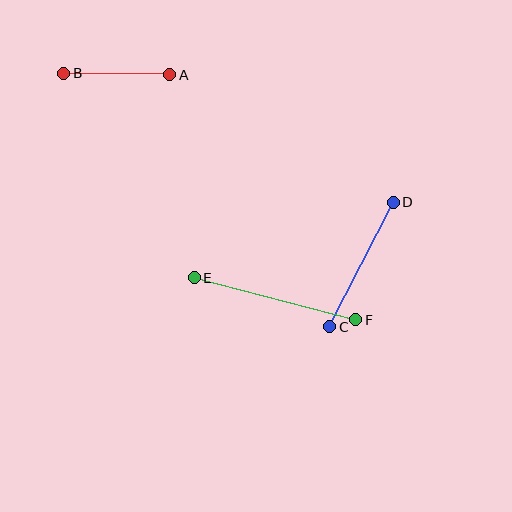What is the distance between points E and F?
The distance is approximately 167 pixels.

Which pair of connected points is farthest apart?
Points E and F are farthest apart.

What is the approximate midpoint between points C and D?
The midpoint is at approximately (362, 264) pixels.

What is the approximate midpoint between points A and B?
The midpoint is at approximately (117, 74) pixels.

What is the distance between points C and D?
The distance is approximately 140 pixels.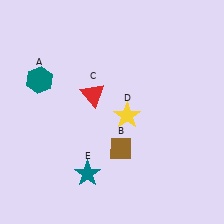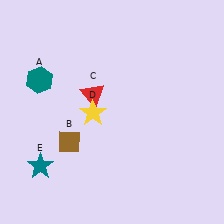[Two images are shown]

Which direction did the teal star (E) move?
The teal star (E) moved left.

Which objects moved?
The objects that moved are: the brown diamond (B), the yellow star (D), the teal star (E).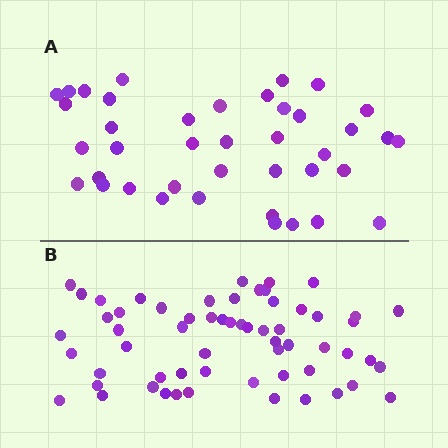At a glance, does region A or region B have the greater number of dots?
Region B (the bottom region) has more dots.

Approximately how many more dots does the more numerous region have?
Region B has approximately 20 more dots than region A.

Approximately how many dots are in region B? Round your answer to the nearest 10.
About 60 dots.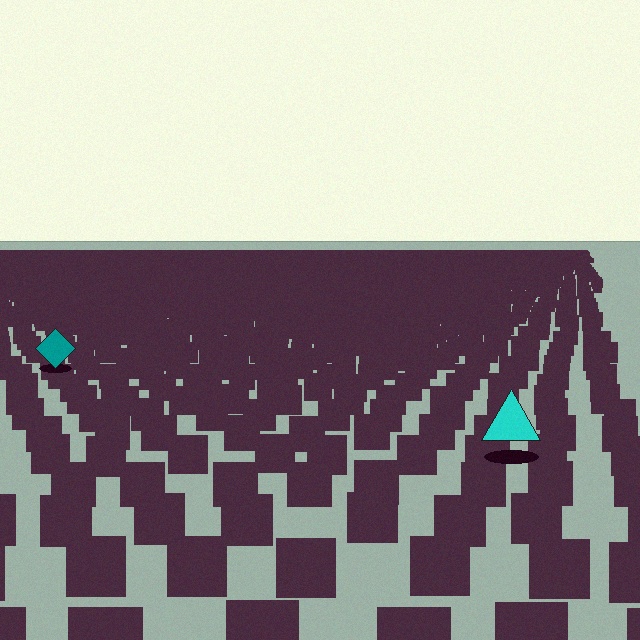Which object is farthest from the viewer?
The teal diamond is farthest from the viewer. It appears smaller and the ground texture around it is denser.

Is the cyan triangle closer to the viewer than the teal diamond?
Yes. The cyan triangle is closer — you can tell from the texture gradient: the ground texture is coarser near it.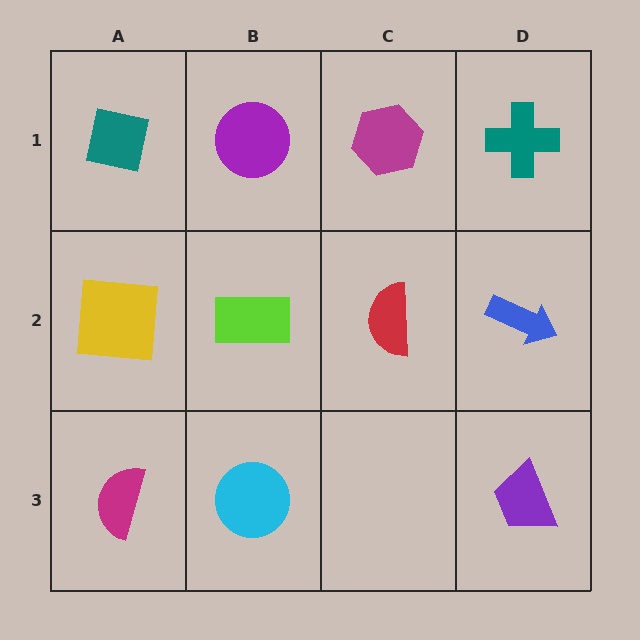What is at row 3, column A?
A magenta semicircle.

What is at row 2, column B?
A lime rectangle.